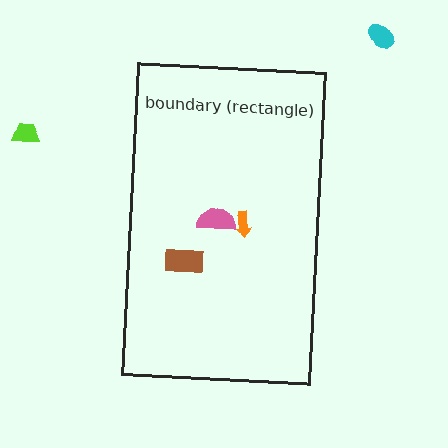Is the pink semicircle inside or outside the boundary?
Inside.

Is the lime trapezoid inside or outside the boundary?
Outside.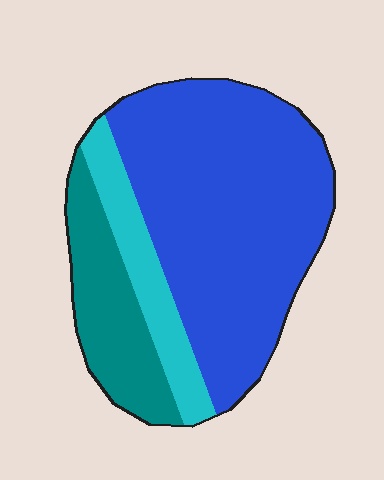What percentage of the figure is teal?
Teal takes up less than a quarter of the figure.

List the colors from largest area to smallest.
From largest to smallest: blue, teal, cyan.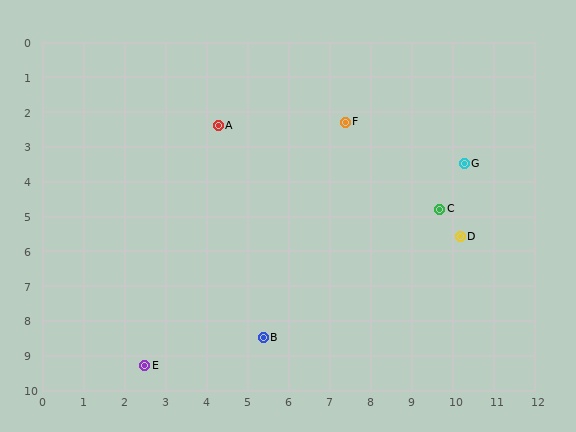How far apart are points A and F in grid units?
Points A and F are about 3.1 grid units apart.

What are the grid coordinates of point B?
Point B is at approximately (5.4, 8.5).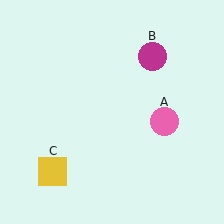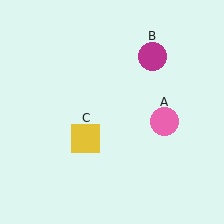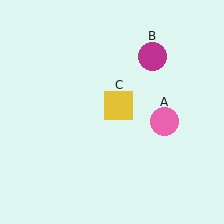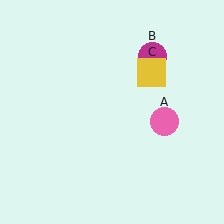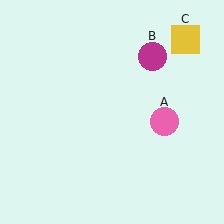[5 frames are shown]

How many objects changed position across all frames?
1 object changed position: yellow square (object C).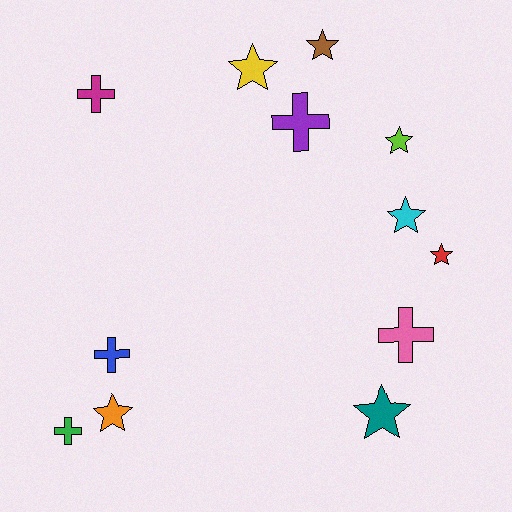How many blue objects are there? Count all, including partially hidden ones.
There is 1 blue object.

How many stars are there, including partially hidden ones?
There are 7 stars.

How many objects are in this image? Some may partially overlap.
There are 12 objects.